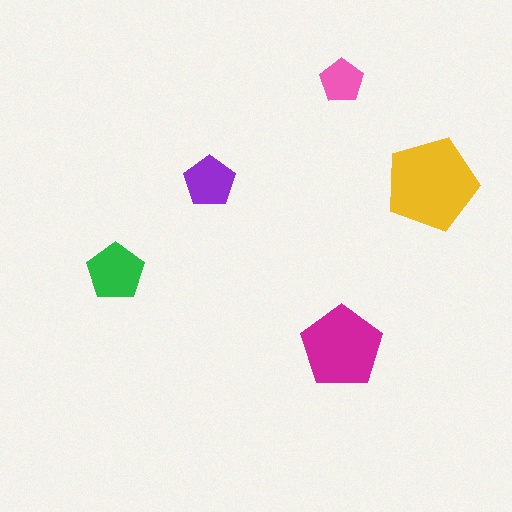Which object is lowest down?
The magenta pentagon is bottommost.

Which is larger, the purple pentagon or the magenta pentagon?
The magenta one.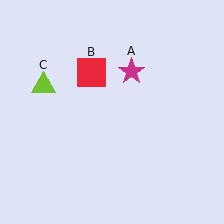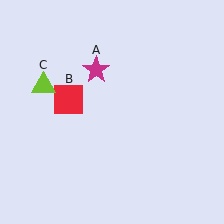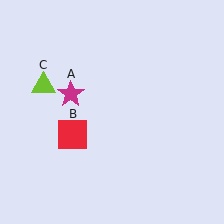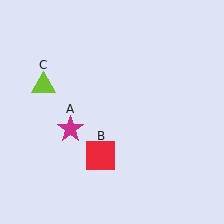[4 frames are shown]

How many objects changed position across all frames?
2 objects changed position: magenta star (object A), red square (object B).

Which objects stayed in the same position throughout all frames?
Lime triangle (object C) remained stationary.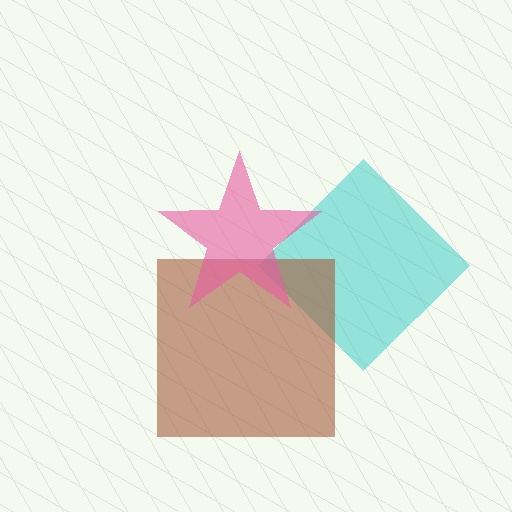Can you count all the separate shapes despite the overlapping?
Yes, there are 3 separate shapes.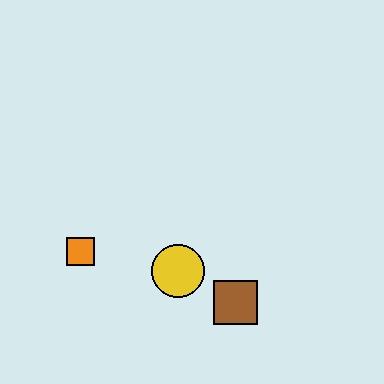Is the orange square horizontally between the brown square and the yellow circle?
No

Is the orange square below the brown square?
No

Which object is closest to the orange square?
The yellow circle is closest to the orange square.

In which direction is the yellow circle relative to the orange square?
The yellow circle is to the right of the orange square.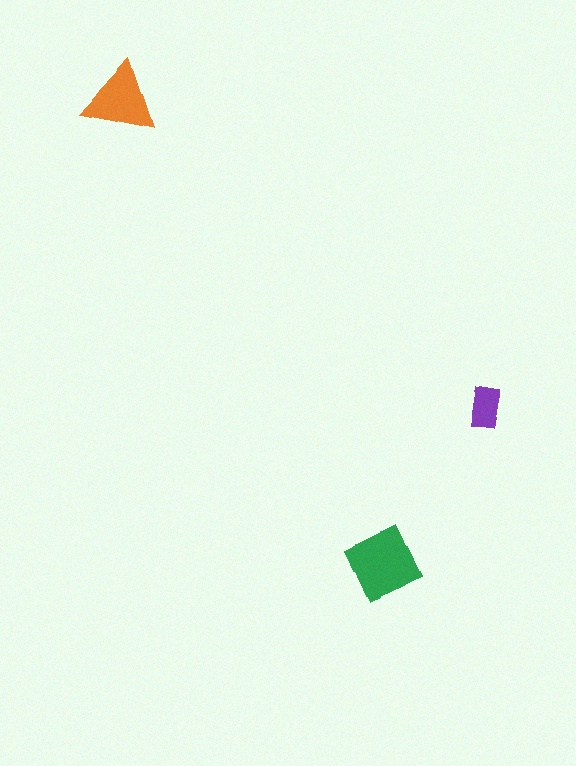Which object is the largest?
The green square.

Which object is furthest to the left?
The orange triangle is leftmost.